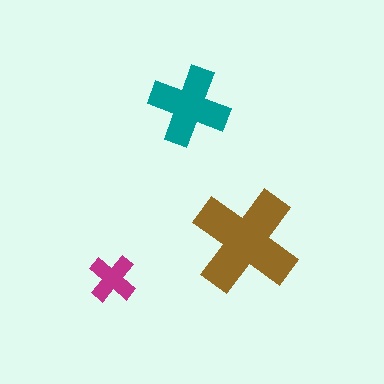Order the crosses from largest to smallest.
the brown one, the teal one, the magenta one.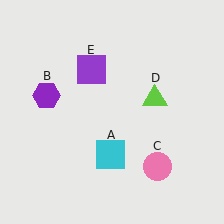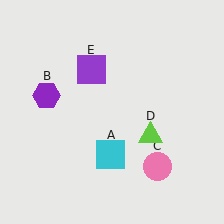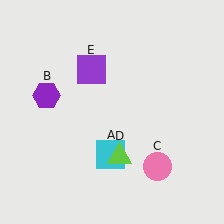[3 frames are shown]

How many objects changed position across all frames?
1 object changed position: lime triangle (object D).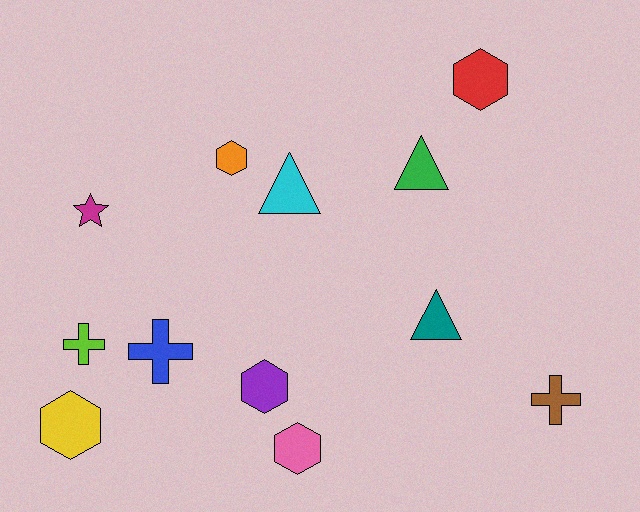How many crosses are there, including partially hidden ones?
There are 3 crosses.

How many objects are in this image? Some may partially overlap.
There are 12 objects.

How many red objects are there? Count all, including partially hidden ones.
There is 1 red object.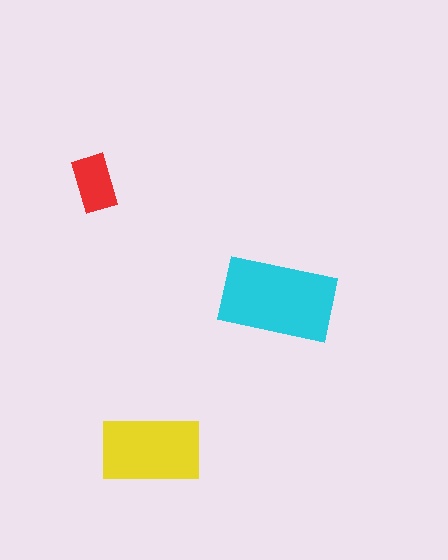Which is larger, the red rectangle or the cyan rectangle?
The cyan one.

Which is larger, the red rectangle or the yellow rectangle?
The yellow one.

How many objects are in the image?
There are 3 objects in the image.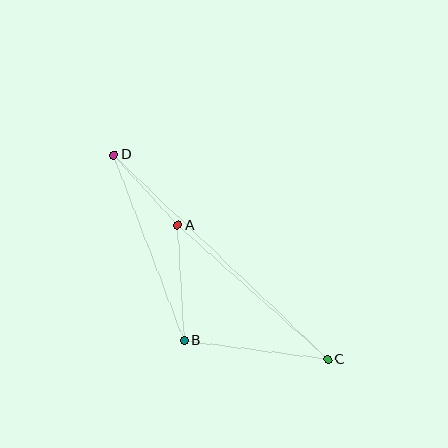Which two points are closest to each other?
Points A and D are closest to each other.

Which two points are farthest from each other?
Points C and D are farthest from each other.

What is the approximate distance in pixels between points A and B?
The distance between A and B is approximately 116 pixels.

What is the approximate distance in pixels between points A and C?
The distance between A and C is approximately 201 pixels.